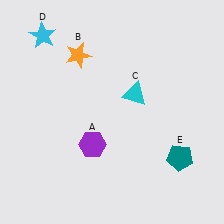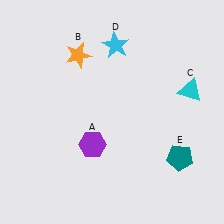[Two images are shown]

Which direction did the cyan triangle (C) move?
The cyan triangle (C) moved right.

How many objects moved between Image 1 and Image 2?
2 objects moved between the two images.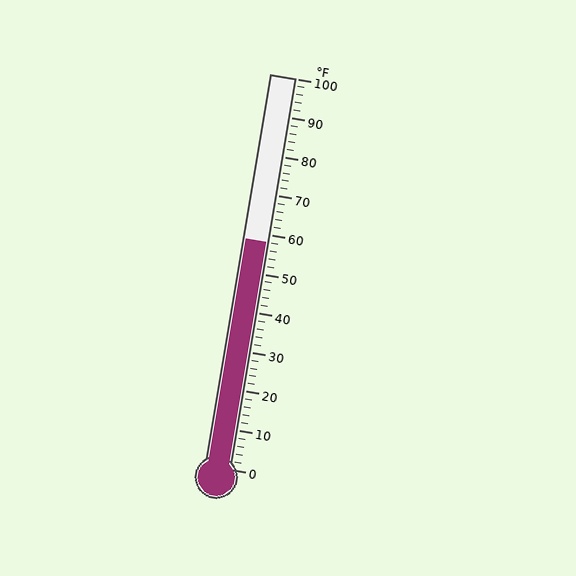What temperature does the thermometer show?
The thermometer shows approximately 58°F.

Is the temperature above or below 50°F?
The temperature is above 50°F.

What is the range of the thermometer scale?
The thermometer scale ranges from 0°F to 100°F.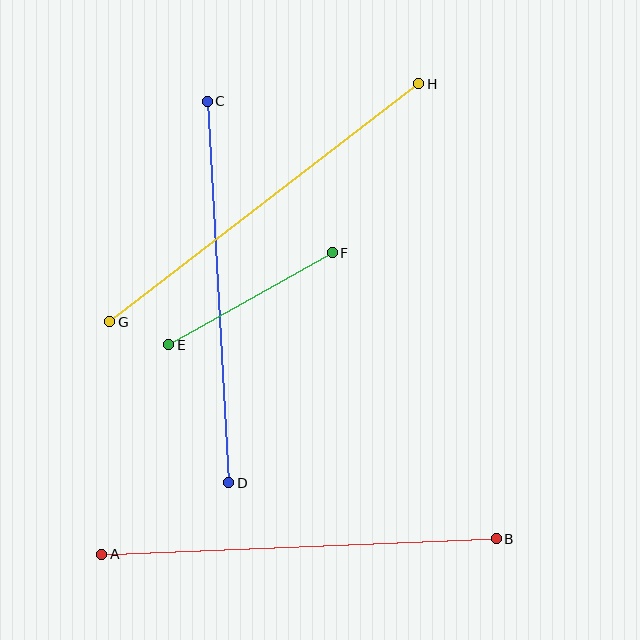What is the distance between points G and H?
The distance is approximately 390 pixels.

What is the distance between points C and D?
The distance is approximately 382 pixels.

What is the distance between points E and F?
The distance is approximately 187 pixels.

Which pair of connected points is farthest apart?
Points A and B are farthest apart.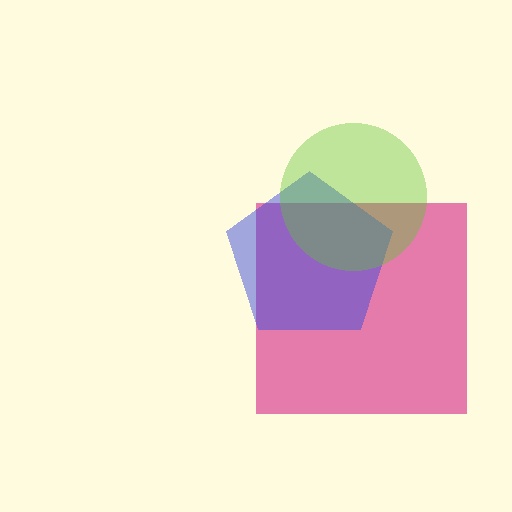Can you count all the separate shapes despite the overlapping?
Yes, there are 3 separate shapes.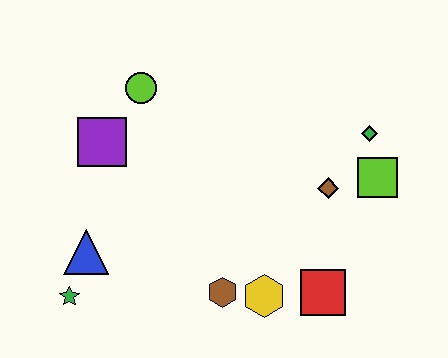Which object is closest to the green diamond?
The lime square is closest to the green diamond.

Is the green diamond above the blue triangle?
Yes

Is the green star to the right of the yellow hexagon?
No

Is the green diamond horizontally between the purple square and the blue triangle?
No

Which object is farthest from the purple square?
The lime square is farthest from the purple square.